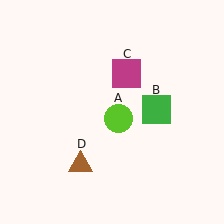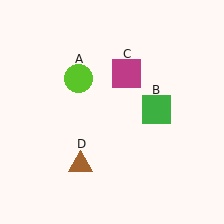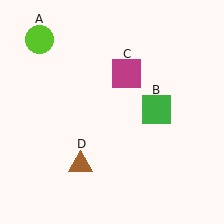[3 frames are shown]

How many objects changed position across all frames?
1 object changed position: lime circle (object A).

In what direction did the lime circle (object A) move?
The lime circle (object A) moved up and to the left.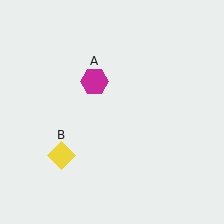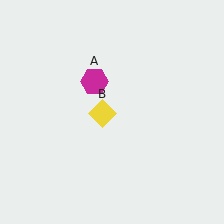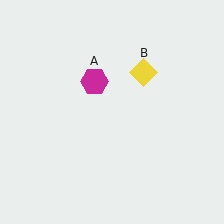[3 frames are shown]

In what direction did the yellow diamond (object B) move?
The yellow diamond (object B) moved up and to the right.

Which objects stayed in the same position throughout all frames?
Magenta hexagon (object A) remained stationary.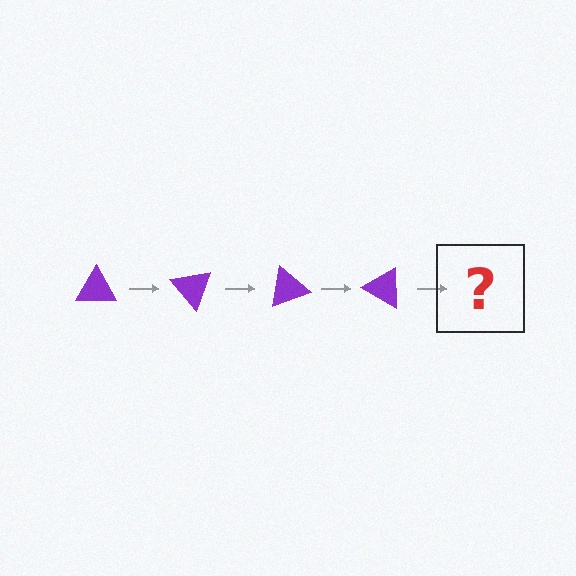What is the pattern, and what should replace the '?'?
The pattern is that the triangle rotates 50 degrees each step. The '?' should be a purple triangle rotated 200 degrees.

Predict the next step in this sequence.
The next step is a purple triangle rotated 200 degrees.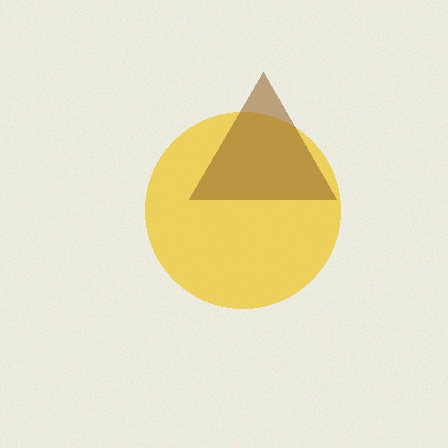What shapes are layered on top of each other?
The layered shapes are: a yellow circle, a brown triangle.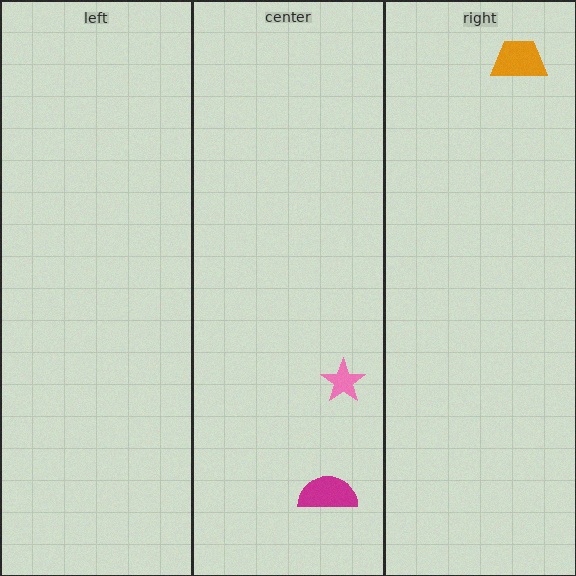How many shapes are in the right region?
1.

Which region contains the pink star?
The center region.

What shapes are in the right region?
The orange trapezoid.